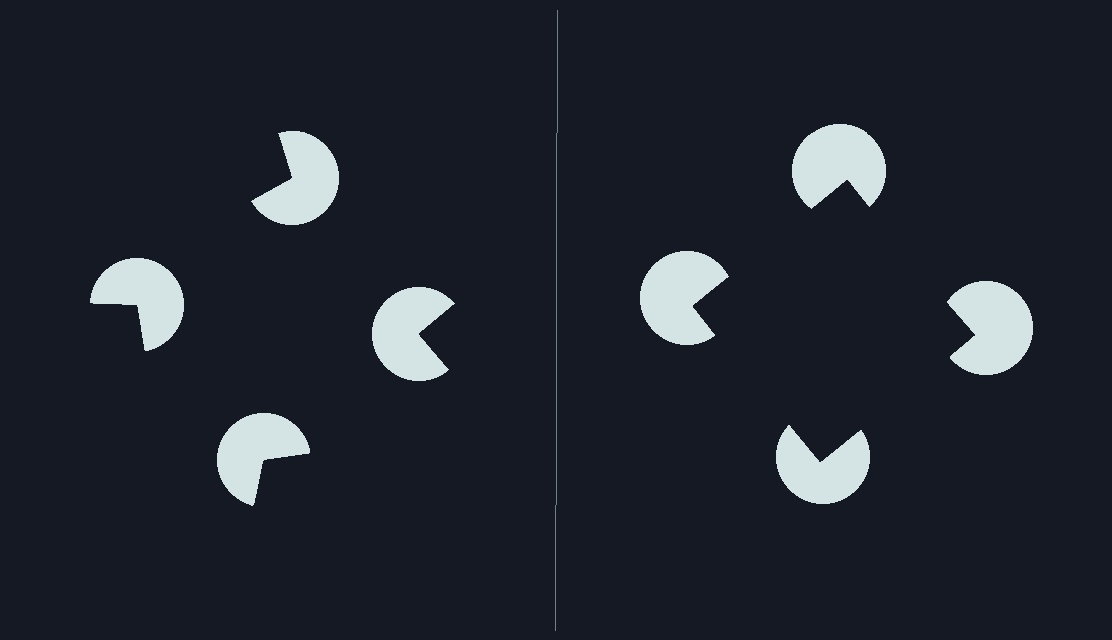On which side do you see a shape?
An illusory square appears on the right side. On the left side the wedge cuts are rotated, so no coherent shape forms.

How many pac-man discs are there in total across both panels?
8 — 4 on each side.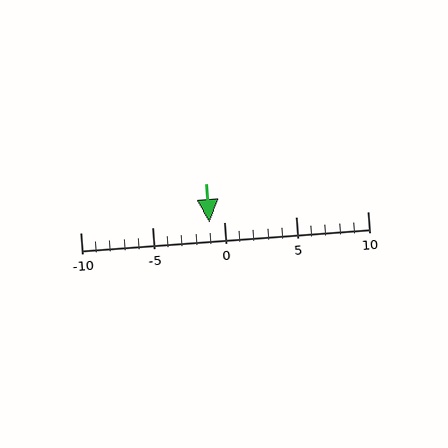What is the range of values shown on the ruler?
The ruler shows values from -10 to 10.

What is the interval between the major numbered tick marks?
The major tick marks are spaced 5 units apart.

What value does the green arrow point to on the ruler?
The green arrow points to approximately -1.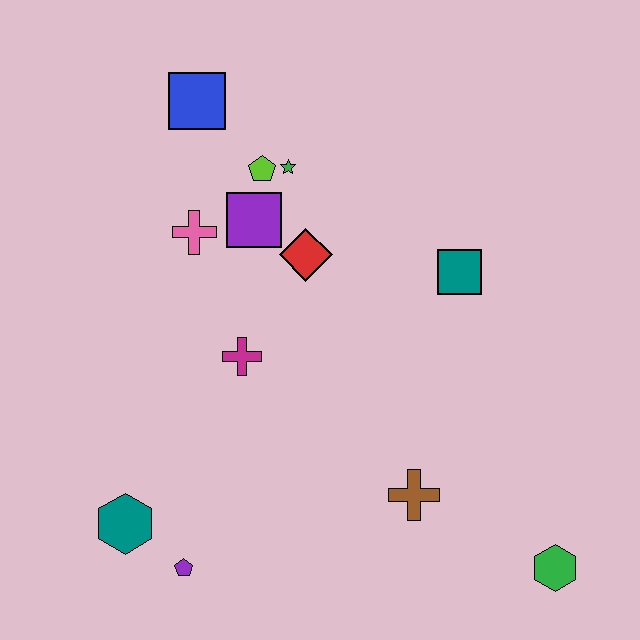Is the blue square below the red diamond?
No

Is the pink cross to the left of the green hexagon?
Yes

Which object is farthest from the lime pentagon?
The green hexagon is farthest from the lime pentagon.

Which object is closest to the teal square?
The red diamond is closest to the teal square.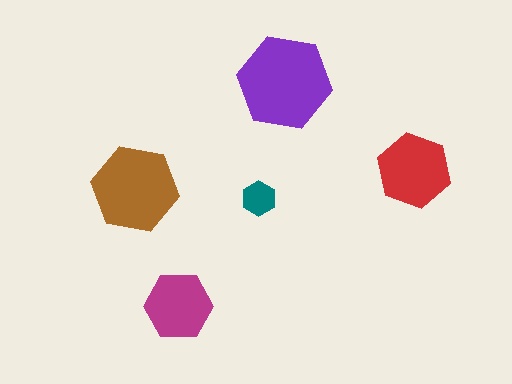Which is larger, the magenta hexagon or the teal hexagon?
The magenta one.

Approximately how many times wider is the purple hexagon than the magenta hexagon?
About 1.5 times wider.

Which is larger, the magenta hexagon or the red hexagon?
The red one.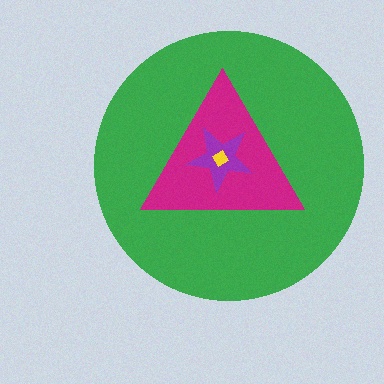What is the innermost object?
The yellow diamond.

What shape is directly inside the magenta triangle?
The purple star.